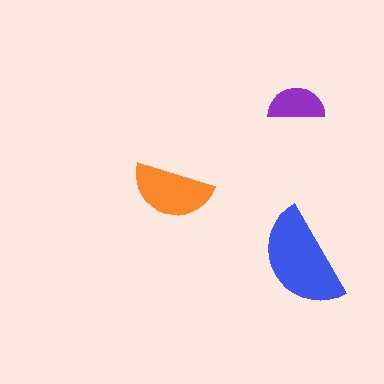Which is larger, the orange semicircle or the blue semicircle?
The blue one.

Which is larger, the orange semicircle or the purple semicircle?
The orange one.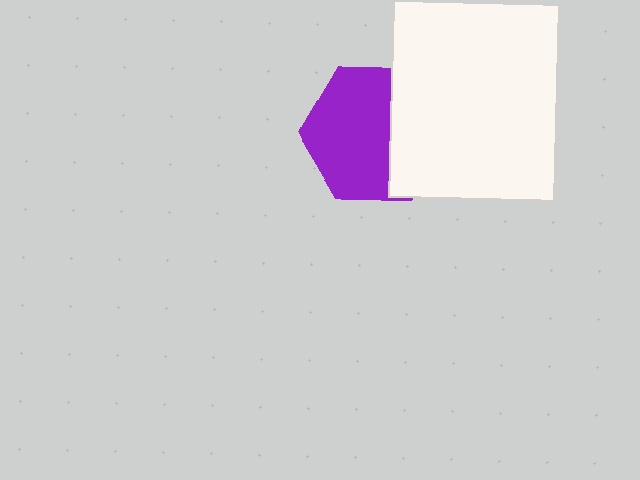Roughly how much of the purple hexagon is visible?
About half of it is visible (roughly 64%).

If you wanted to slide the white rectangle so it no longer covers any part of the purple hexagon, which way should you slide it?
Slide it right — that is the most direct way to separate the two shapes.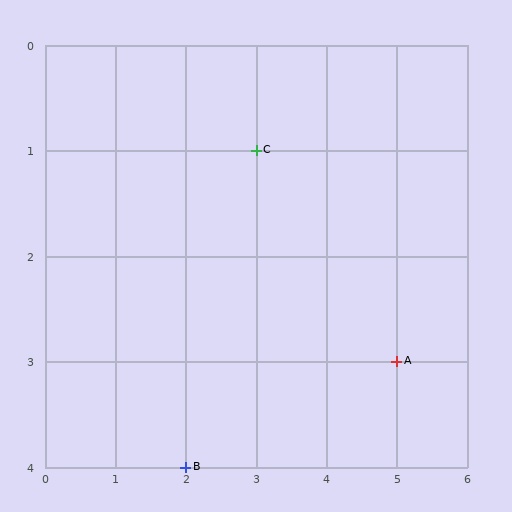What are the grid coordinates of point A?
Point A is at grid coordinates (5, 3).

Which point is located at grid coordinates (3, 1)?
Point C is at (3, 1).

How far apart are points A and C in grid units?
Points A and C are 2 columns and 2 rows apart (about 2.8 grid units diagonally).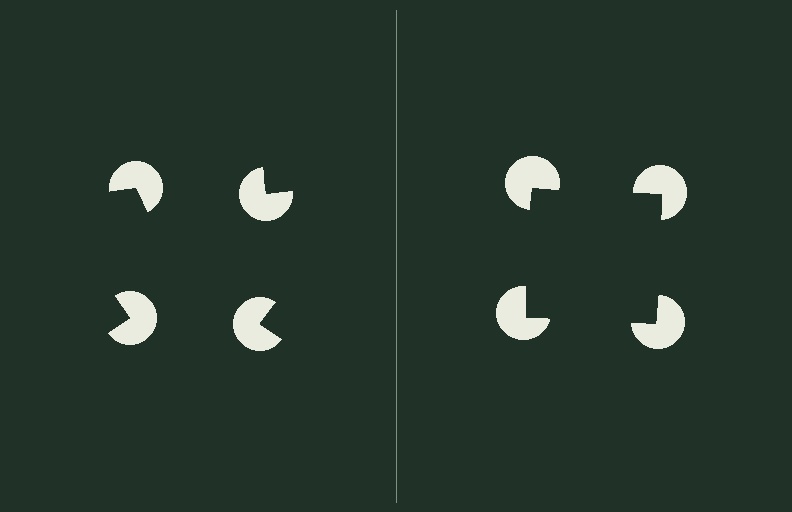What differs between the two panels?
The pac-man discs are positioned identically on both sides; only the wedge orientations differ. On the right they align to a square; on the left they are misaligned.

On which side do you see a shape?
An illusory square appears on the right side. On the left side the wedge cuts are rotated, so no coherent shape forms.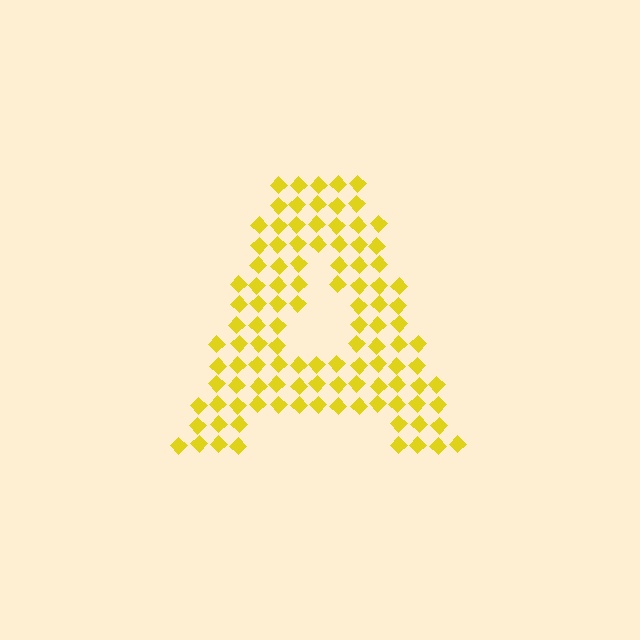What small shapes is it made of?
It is made of small diamonds.